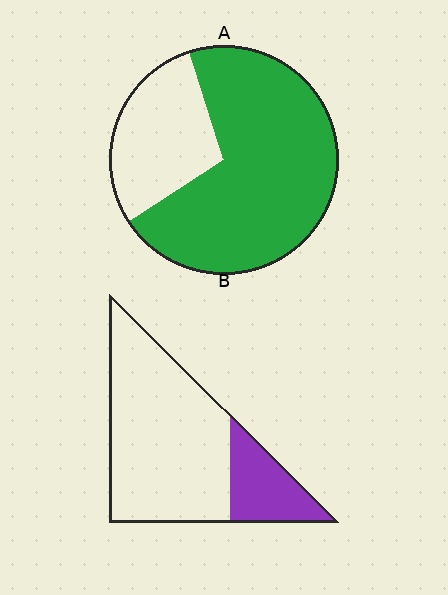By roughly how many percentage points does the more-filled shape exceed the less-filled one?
By roughly 50 percentage points (A over B).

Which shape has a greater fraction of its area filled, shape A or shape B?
Shape A.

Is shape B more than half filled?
No.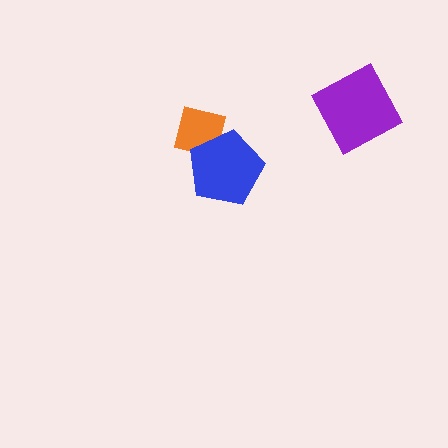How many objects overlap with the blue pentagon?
1 object overlaps with the blue pentagon.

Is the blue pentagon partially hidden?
No, no other shape covers it.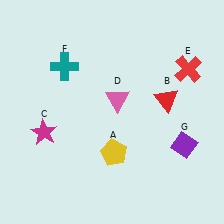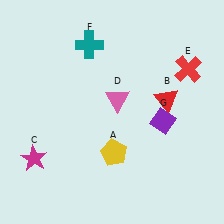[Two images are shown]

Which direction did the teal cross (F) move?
The teal cross (F) moved right.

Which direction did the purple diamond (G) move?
The purple diamond (G) moved up.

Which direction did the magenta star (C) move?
The magenta star (C) moved down.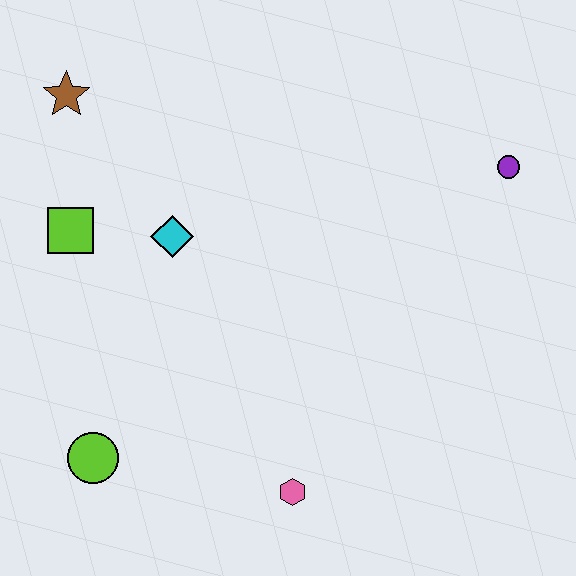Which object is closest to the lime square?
The cyan diamond is closest to the lime square.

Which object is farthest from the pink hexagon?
The brown star is farthest from the pink hexagon.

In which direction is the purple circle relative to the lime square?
The purple circle is to the right of the lime square.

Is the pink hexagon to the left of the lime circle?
No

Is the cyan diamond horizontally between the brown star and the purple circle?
Yes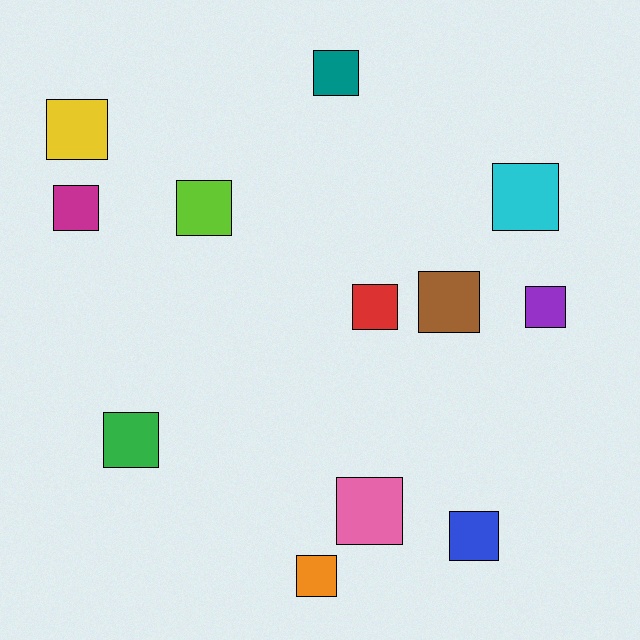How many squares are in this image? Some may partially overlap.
There are 12 squares.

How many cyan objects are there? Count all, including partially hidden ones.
There is 1 cyan object.